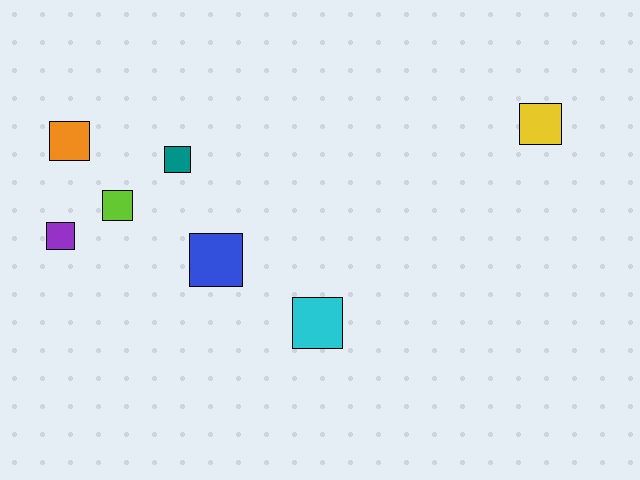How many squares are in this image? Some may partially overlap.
There are 7 squares.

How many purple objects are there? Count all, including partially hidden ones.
There is 1 purple object.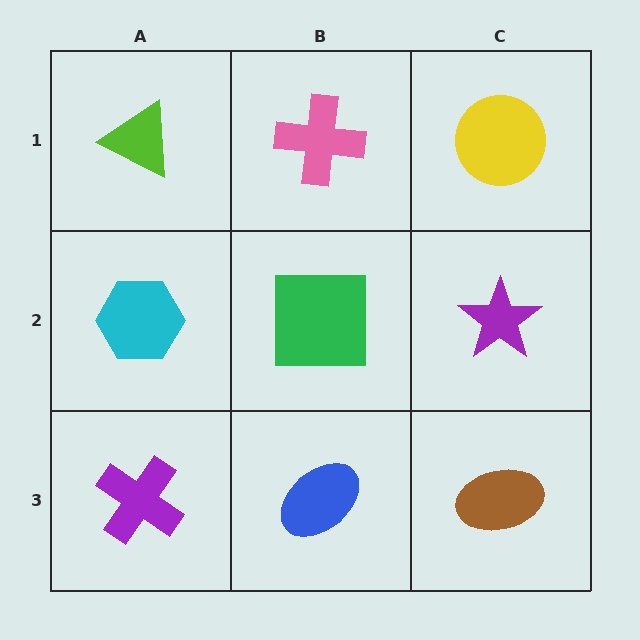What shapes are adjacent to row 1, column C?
A purple star (row 2, column C), a pink cross (row 1, column B).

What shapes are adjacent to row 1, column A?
A cyan hexagon (row 2, column A), a pink cross (row 1, column B).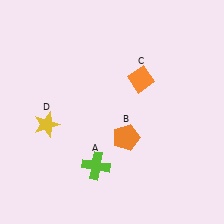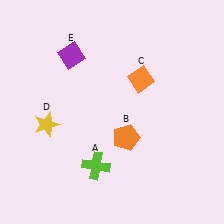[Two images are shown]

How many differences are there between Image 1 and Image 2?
There is 1 difference between the two images.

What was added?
A purple diamond (E) was added in Image 2.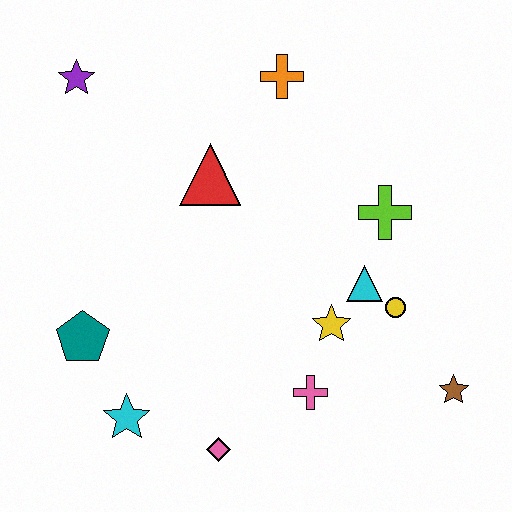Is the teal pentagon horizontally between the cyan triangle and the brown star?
No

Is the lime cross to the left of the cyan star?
No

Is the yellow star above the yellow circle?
No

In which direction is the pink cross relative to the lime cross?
The pink cross is below the lime cross.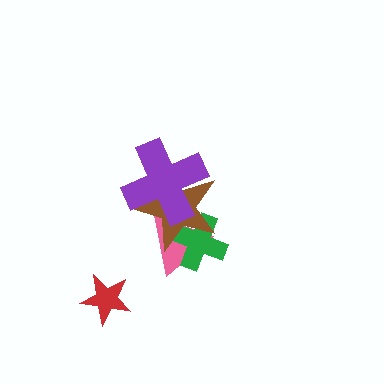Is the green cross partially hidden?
Yes, it is partially covered by another shape.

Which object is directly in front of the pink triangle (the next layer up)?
The green cross is directly in front of the pink triangle.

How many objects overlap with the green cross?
2 objects overlap with the green cross.